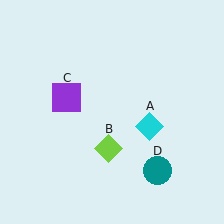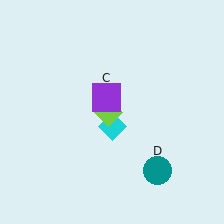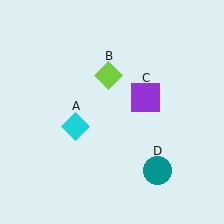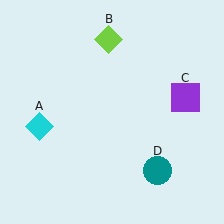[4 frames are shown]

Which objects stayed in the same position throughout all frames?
Teal circle (object D) remained stationary.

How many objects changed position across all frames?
3 objects changed position: cyan diamond (object A), lime diamond (object B), purple square (object C).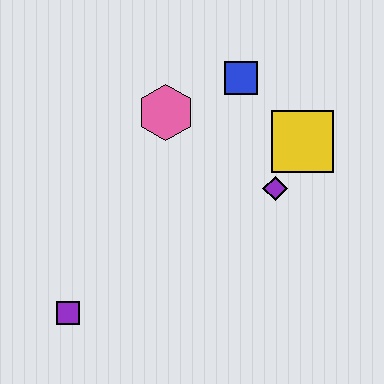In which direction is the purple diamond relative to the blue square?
The purple diamond is below the blue square.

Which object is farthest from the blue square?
The purple square is farthest from the blue square.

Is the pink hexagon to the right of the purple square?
Yes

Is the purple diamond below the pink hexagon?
Yes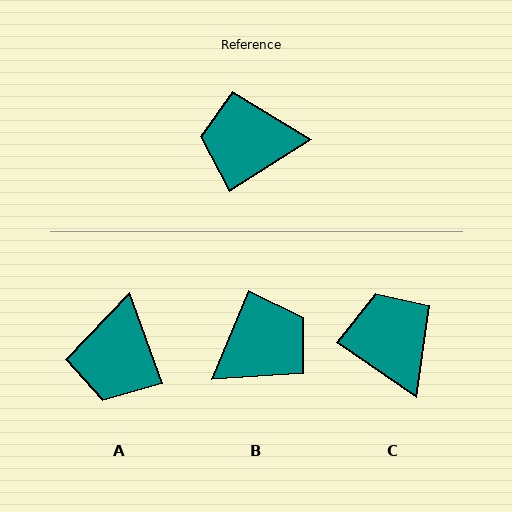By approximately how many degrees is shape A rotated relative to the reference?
Approximately 78 degrees counter-clockwise.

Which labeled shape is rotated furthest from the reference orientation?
B, about 144 degrees away.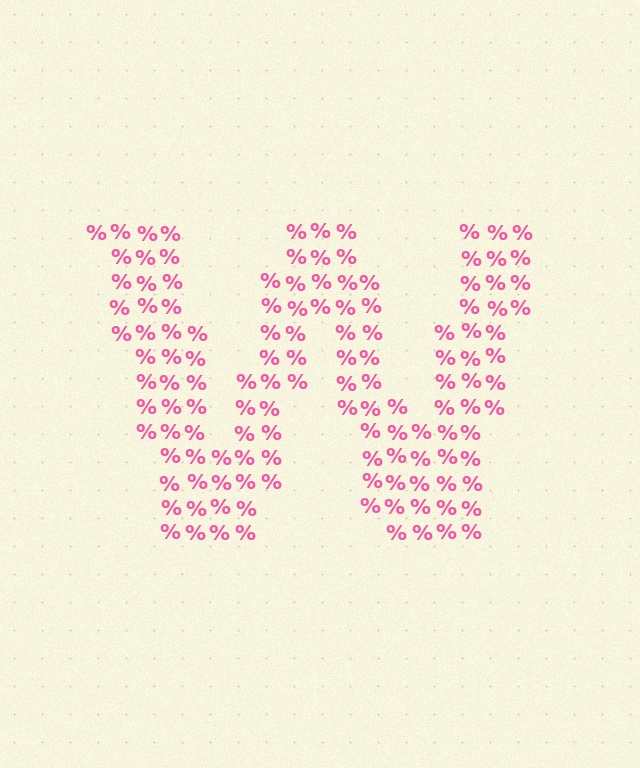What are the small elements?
The small elements are percent signs.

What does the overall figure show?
The overall figure shows the letter W.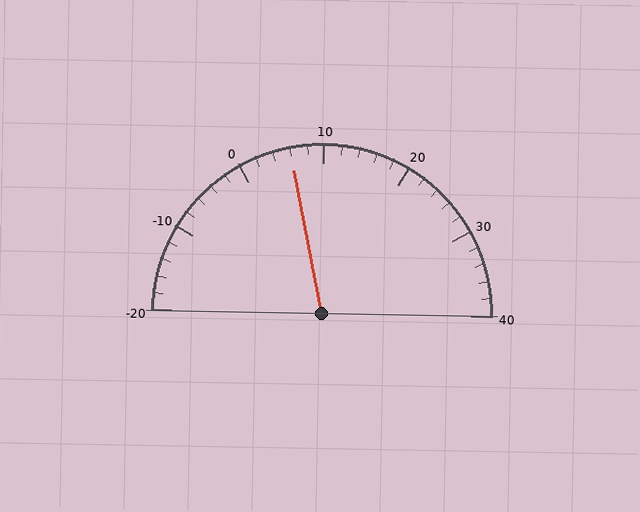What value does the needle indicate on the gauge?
The needle indicates approximately 6.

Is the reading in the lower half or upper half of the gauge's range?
The reading is in the lower half of the range (-20 to 40).